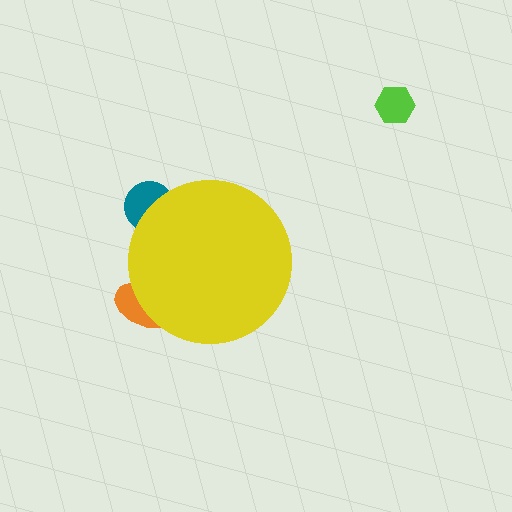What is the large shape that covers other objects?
A yellow circle.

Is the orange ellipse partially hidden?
Yes, the orange ellipse is partially hidden behind the yellow circle.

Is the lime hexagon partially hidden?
No, the lime hexagon is fully visible.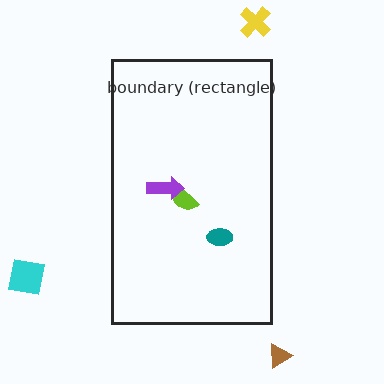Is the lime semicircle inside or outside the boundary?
Inside.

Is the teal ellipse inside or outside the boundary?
Inside.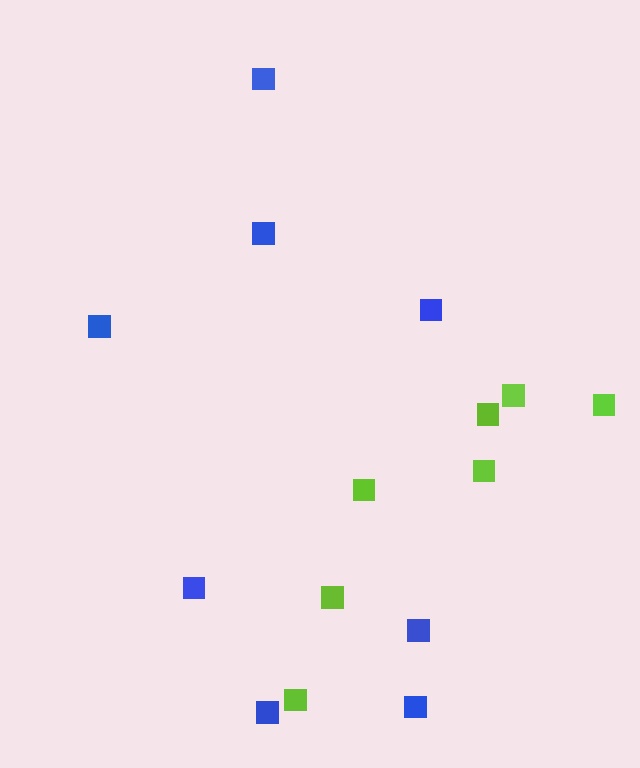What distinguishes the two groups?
There are 2 groups: one group of lime squares (7) and one group of blue squares (8).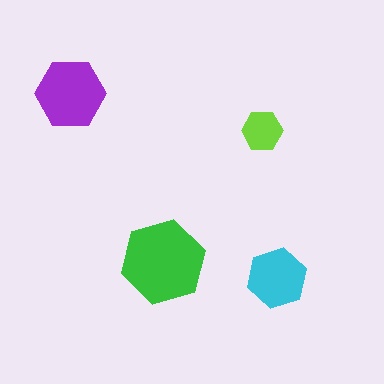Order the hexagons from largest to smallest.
the green one, the purple one, the cyan one, the lime one.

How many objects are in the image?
There are 4 objects in the image.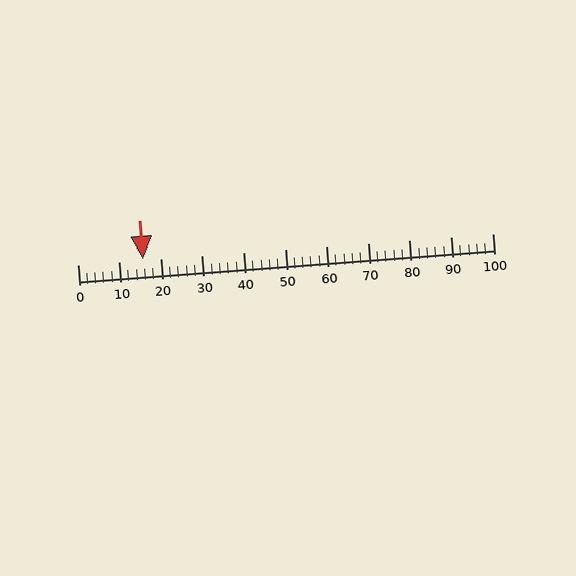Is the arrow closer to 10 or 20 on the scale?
The arrow is closer to 20.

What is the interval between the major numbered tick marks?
The major tick marks are spaced 10 units apart.